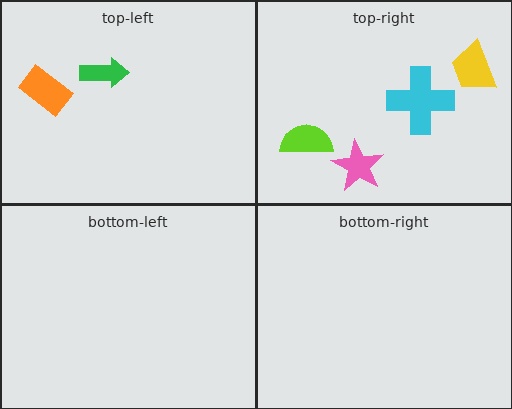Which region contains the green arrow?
The top-left region.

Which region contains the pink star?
The top-right region.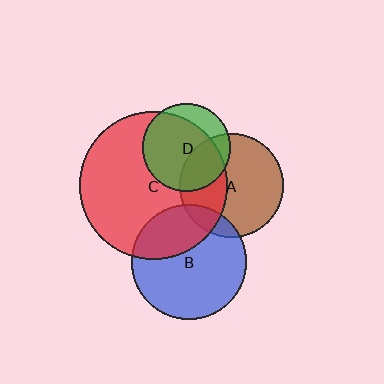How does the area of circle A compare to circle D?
Approximately 1.4 times.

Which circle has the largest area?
Circle C (red).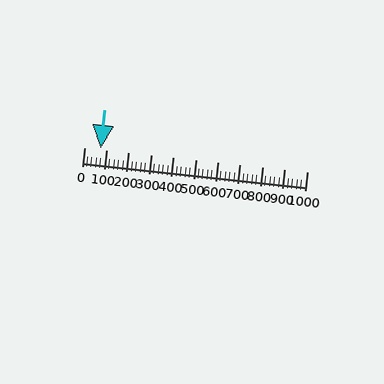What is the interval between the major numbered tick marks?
The major tick marks are spaced 100 units apart.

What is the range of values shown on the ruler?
The ruler shows values from 0 to 1000.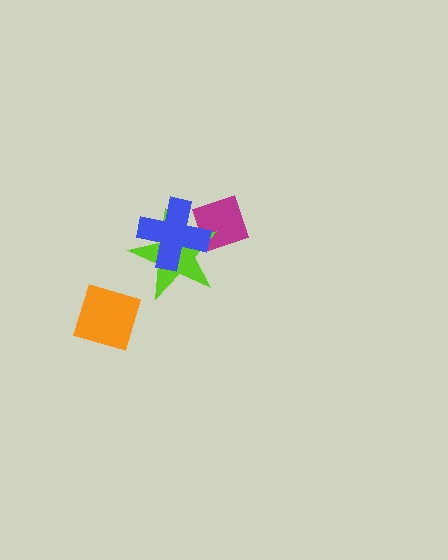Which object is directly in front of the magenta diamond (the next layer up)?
The lime star is directly in front of the magenta diamond.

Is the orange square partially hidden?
No, no other shape covers it.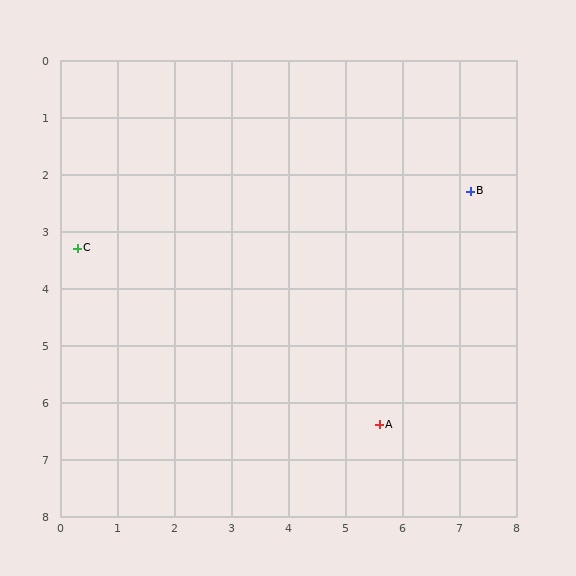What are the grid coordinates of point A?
Point A is at approximately (5.6, 6.4).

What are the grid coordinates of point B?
Point B is at approximately (7.2, 2.3).